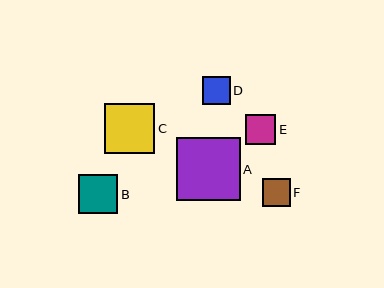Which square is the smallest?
Square D is the smallest with a size of approximately 28 pixels.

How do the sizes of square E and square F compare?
Square E and square F are approximately the same size.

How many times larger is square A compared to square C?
Square A is approximately 1.3 times the size of square C.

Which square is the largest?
Square A is the largest with a size of approximately 63 pixels.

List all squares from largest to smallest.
From largest to smallest: A, C, B, E, F, D.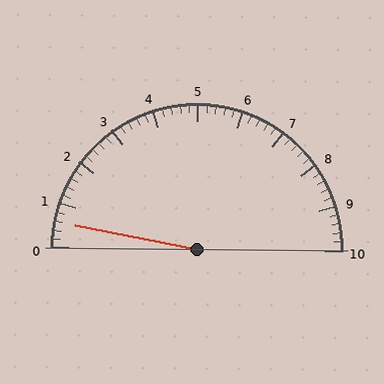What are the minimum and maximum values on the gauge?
The gauge ranges from 0 to 10.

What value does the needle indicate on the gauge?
The needle indicates approximately 0.6.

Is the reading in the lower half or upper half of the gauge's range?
The reading is in the lower half of the range (0 to 10).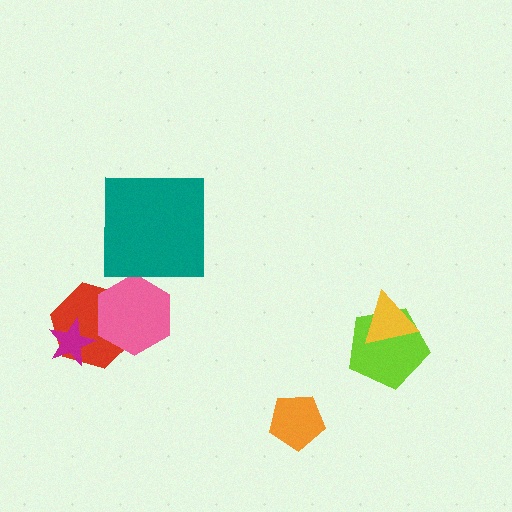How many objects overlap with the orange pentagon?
0 objects overlap with the orange pentagon.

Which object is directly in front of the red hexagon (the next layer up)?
The pink hexagon is directly in front of the red hexagon.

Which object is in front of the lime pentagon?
The yellow triangle is in front of the lime pentagon.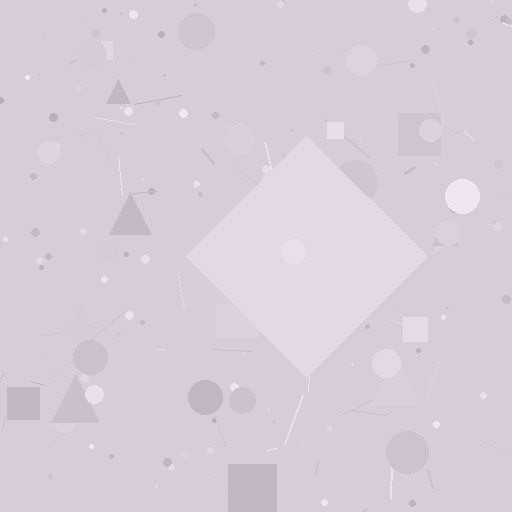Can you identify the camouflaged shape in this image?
The camouflaged shape is a diamond.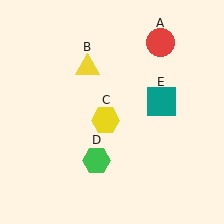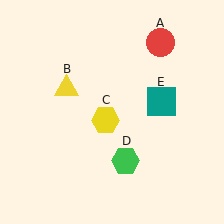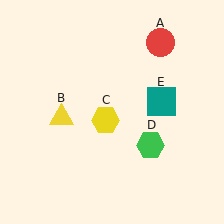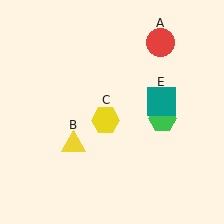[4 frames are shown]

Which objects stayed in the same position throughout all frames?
Red circle (object A) and yellow hexagon (object C) and teal square (object E) remained stationary.